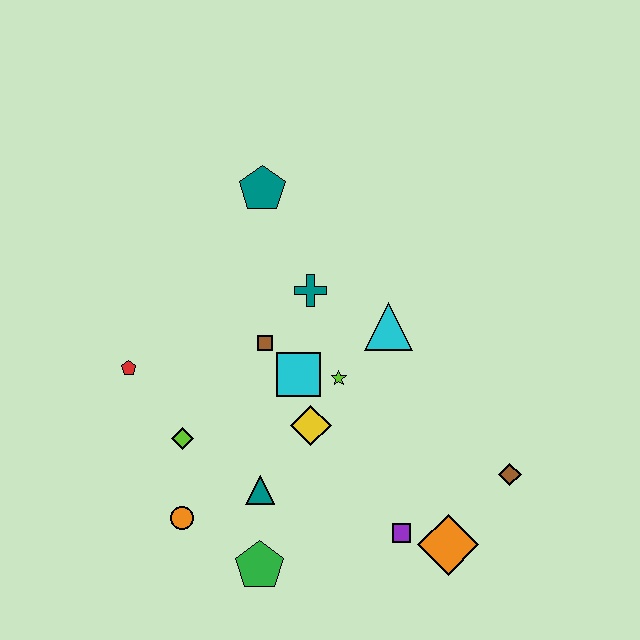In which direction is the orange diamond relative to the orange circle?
The orange diamond is to the right of the orange circle.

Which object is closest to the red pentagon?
The lime diamond is closest to the red pentagon.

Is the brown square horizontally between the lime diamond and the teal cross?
Yes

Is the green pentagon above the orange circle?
No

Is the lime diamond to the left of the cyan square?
Yes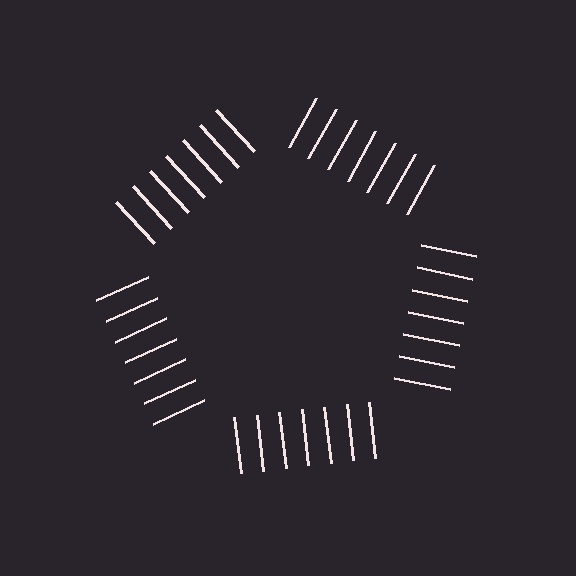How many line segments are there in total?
35 — 7 along each of the 5 edges.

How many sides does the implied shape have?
5 sides — the line-ends trace a pentagon.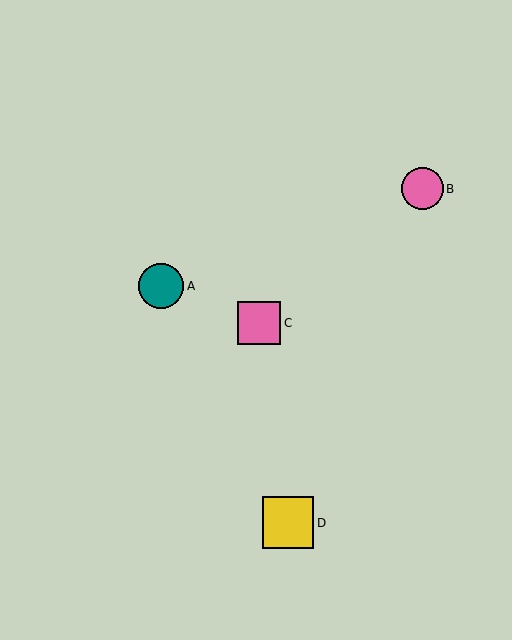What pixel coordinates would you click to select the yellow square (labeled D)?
Click at (288, 523) to select the yellow square D.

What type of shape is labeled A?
Shape A is a teal circle.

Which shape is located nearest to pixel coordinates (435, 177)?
The pink circle (labeled B) at (422, 189) is nearest to that location.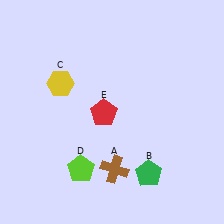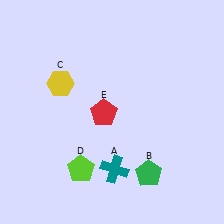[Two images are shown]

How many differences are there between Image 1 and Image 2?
There is 1 difference between the two images.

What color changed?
The cross (A) changed from brown in Image 1 to teal in Image 2.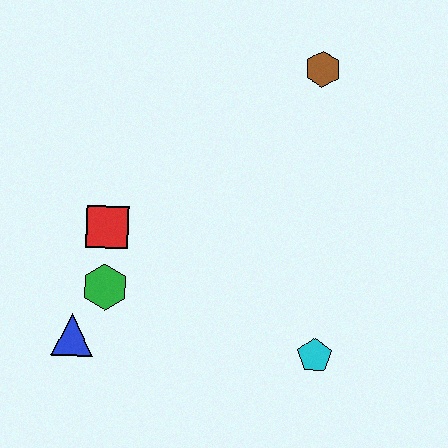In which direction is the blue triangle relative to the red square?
The blue triangle is below the red square.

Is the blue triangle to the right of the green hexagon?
No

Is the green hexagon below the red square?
Yes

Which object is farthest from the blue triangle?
The brown hexagon is farthest from the blue triangle.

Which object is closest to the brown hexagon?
The red square is closest to the brown hexagon.